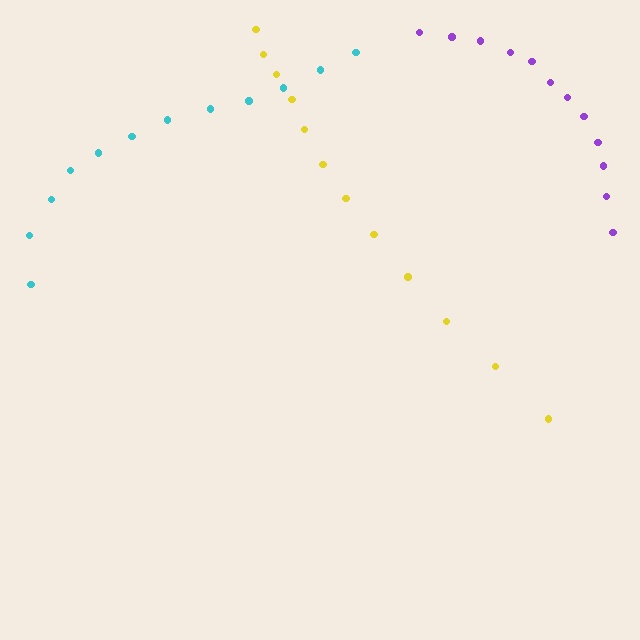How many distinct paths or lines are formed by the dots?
There are 3 distinct paths.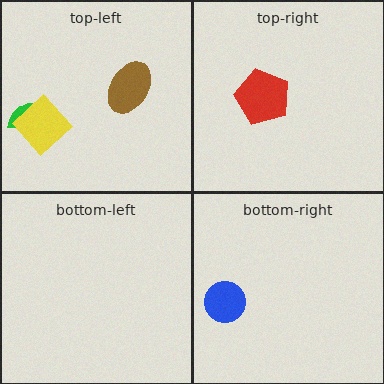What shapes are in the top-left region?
The brown ellipse, the green semicircle, the yellow diamond.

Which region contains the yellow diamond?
The top-left region.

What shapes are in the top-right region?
The red pentagon.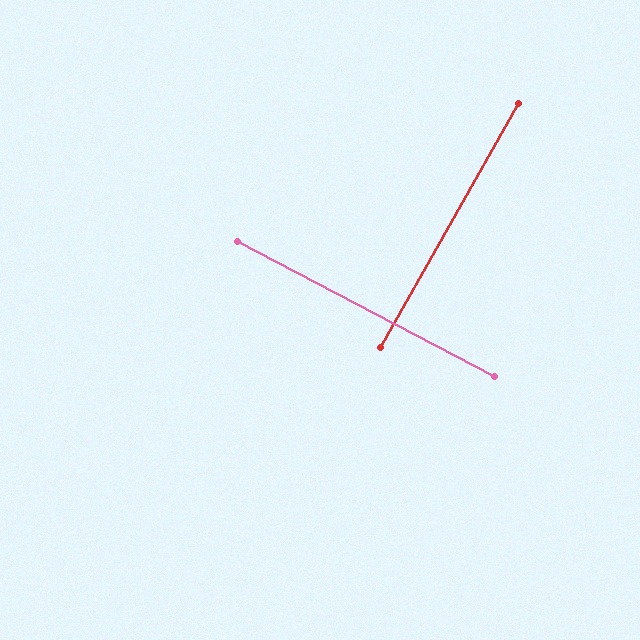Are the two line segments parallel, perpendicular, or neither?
Perpendicular — they meet at approximately 88°.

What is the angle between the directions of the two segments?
Approximately 88 degrees.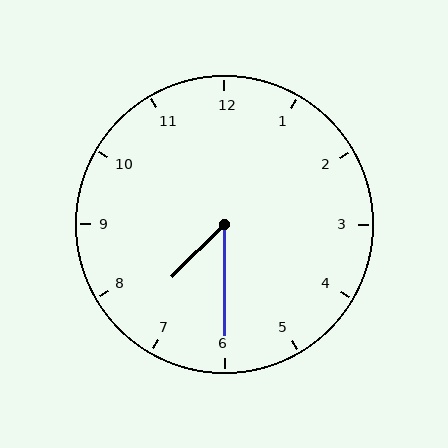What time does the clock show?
7:30.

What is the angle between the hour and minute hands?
Approximately 45 degrees.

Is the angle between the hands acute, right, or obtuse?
It is acute.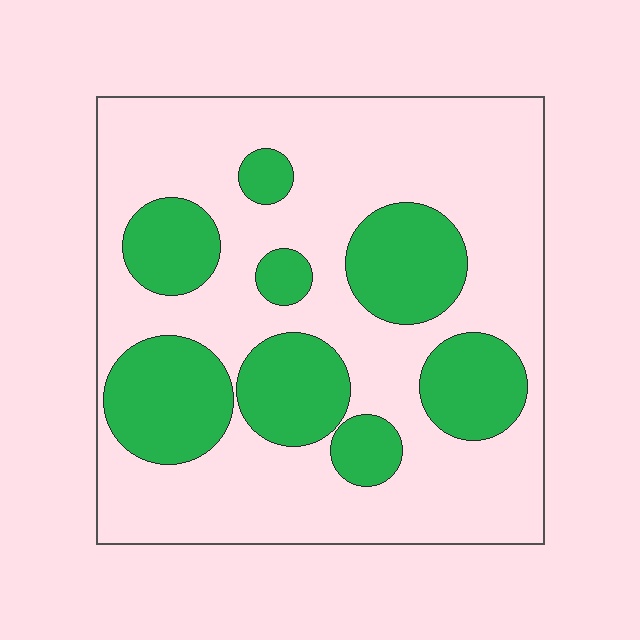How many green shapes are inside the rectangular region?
8.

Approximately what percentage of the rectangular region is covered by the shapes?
Approximately 30%.